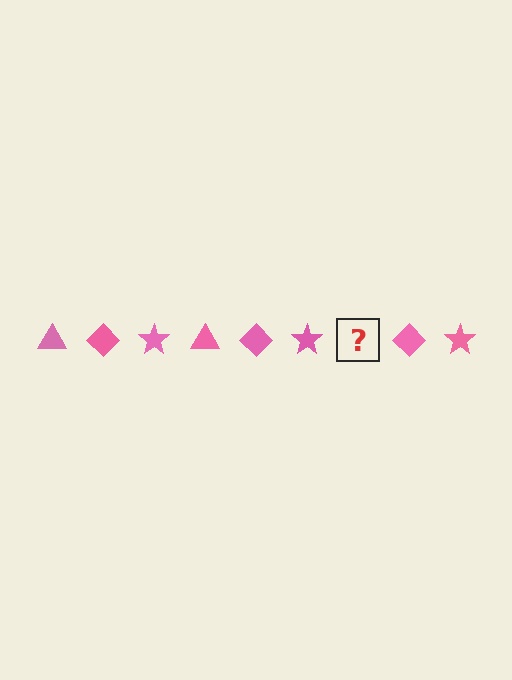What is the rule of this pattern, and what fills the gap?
The rule is that the pattern cycles through triangle, diamond, star shapes in pink. The gap should be filled with a pink triangle.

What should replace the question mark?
The question mark should be replaced with a pink triangle.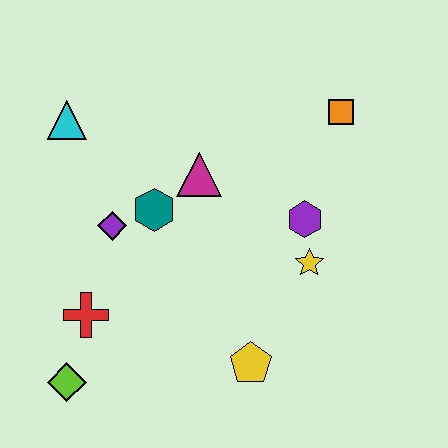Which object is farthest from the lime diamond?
The orange square is farthest from the lime diamond.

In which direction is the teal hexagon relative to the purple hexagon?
The teal hexagon is to the left of the purple hexagon.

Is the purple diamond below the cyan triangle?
Yes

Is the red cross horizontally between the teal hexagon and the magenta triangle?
No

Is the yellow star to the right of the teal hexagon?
Yes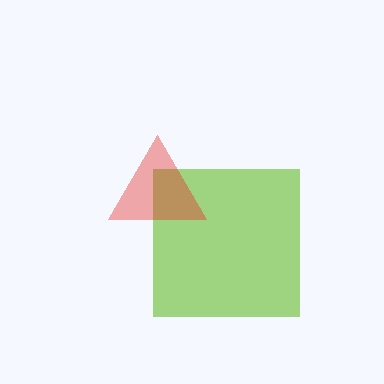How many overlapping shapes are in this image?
There are 2 overlapping shapes in the image.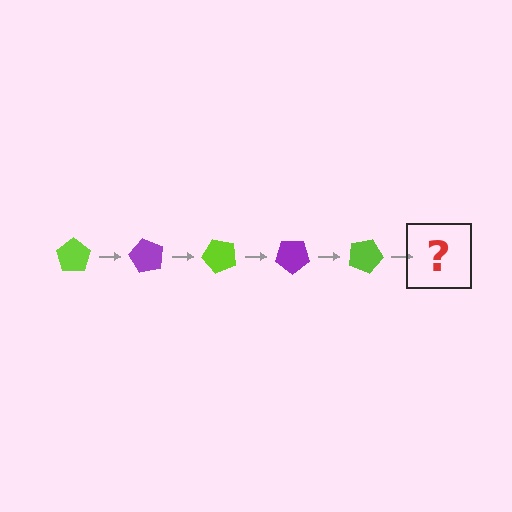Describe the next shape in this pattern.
It should be a purple pentagon, rotated 300 degrees from the start.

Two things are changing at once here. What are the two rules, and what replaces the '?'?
The two rules are that it rotates 60 degrees each step and the color cycles through lime and purple. The '?' should be a purple pentagon, rotated 300 degrees from the start.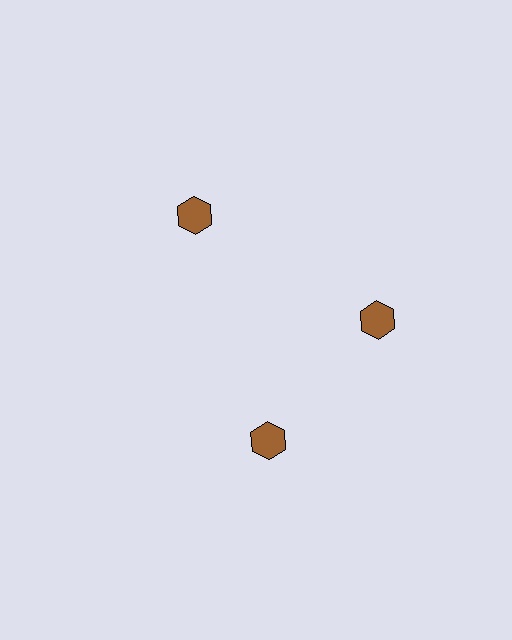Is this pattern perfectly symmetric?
No. The 3 brown hexagons are arranged in a ring, but one element near the 7 o'clock position is rotated out of alignment along the ring, breaking the 3-fold rotational symmetry.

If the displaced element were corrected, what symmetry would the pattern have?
It would have 3-fold rotational symmetry — the pattern would map onto itself every 120 degrees.